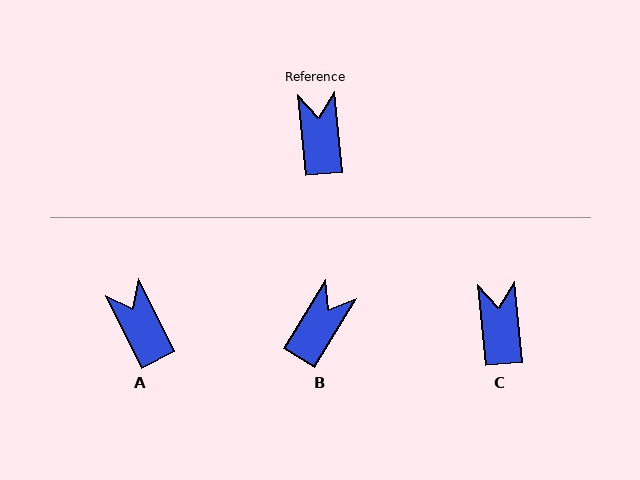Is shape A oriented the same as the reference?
No, it is off by about 21 degrees.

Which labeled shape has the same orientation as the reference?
C.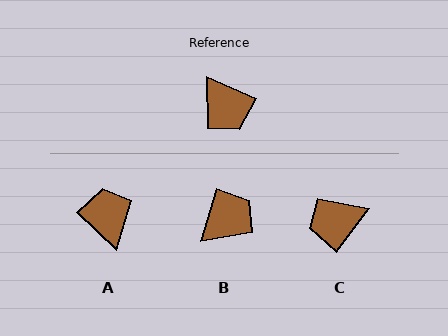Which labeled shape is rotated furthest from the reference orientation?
A, about 161 degrees away.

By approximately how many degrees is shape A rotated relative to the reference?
Approximately 161 degrees counter-clockwise.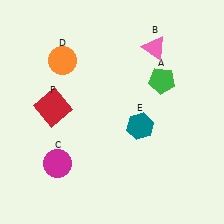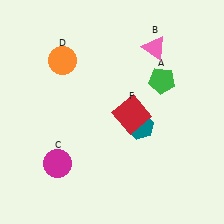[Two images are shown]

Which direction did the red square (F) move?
The red square (F) moved right.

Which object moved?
The red square (F) moved right.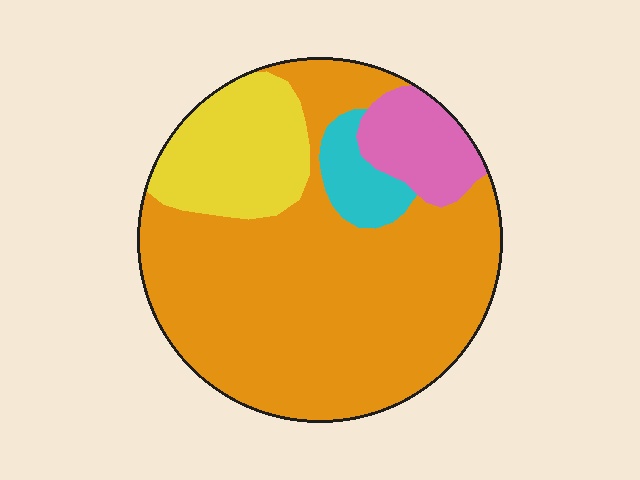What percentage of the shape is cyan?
Cyan covers 6% of the shape.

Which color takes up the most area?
Orange, at roughly 65%.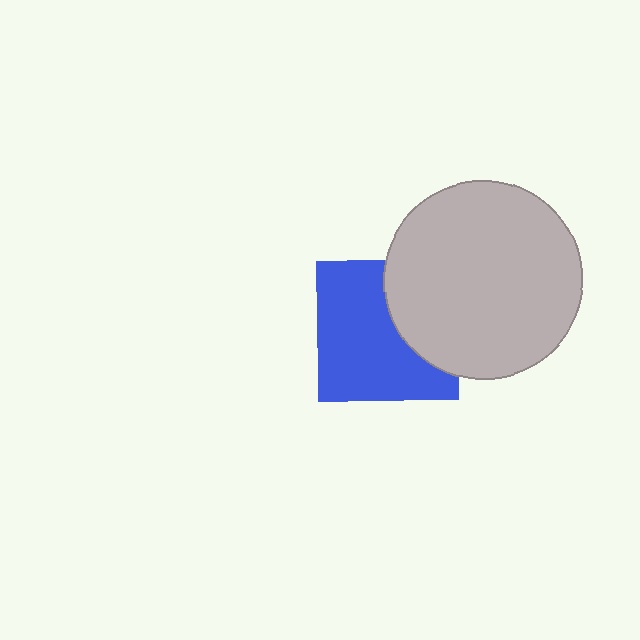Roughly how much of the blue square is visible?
Most of it is visible (roughly 65%).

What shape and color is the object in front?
The object in front is a light gray circle.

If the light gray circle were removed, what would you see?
You would see the complete blue square.